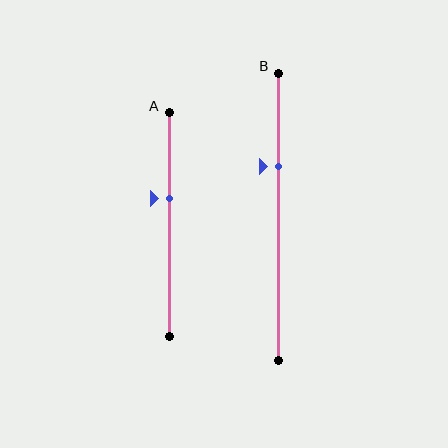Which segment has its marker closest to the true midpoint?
Segment A has its marker closest to the true midpoint.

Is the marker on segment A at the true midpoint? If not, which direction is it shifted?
No, the marker on segment A is shifted upward by about 12% of the segment length.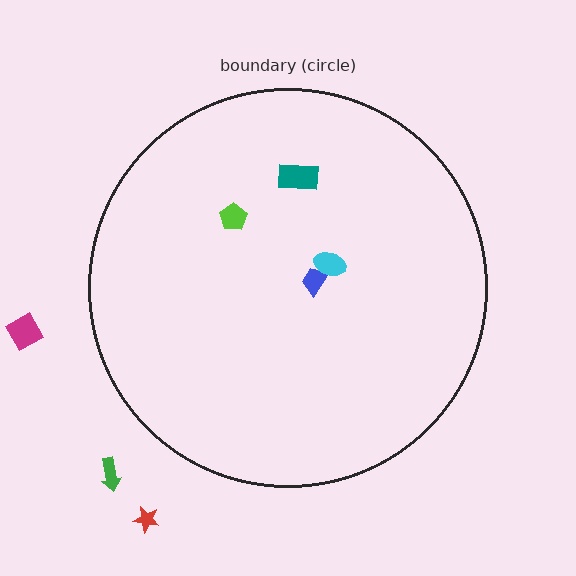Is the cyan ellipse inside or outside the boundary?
Inside.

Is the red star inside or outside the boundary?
Outside.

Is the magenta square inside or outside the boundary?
Outside.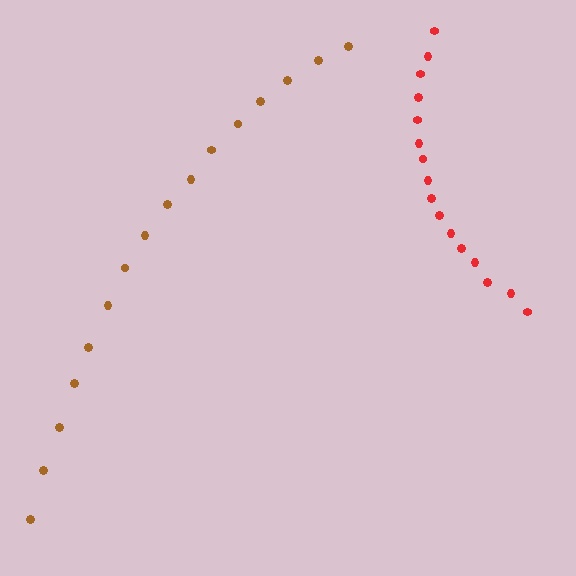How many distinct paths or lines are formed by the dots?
There are 2 distinct paths.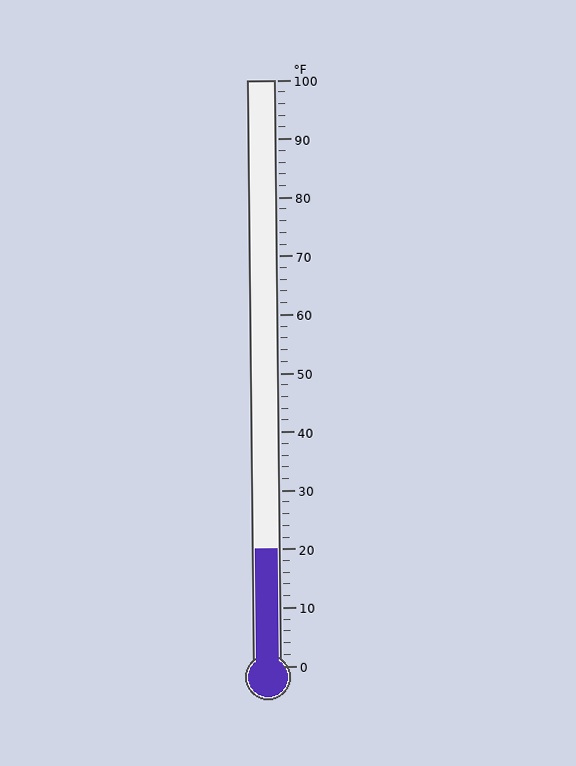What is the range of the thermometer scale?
The thermometer scale ranges from 0°F to 100°F.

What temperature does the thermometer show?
The thermometer shows approximately 20°F.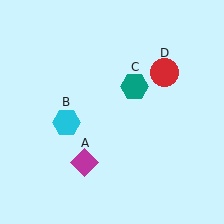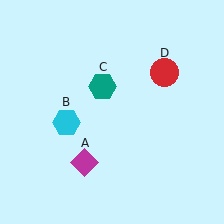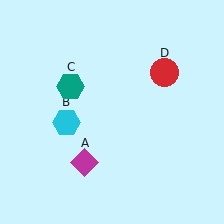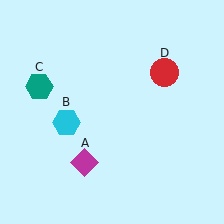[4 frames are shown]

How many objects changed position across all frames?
1 object changed position: teal hexagon (object C).